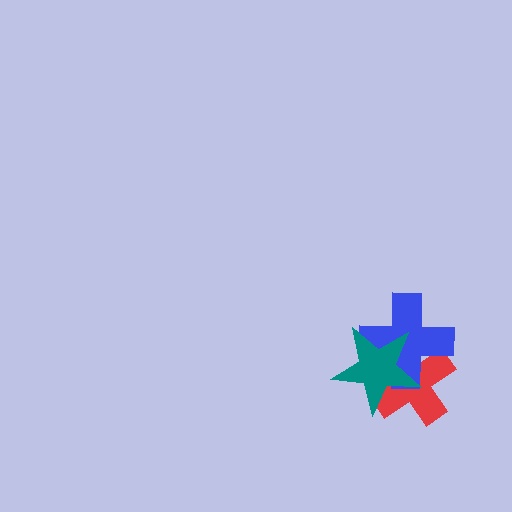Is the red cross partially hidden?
Yes, it is partially covered by another shape.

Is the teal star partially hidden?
No, no other shape covers it.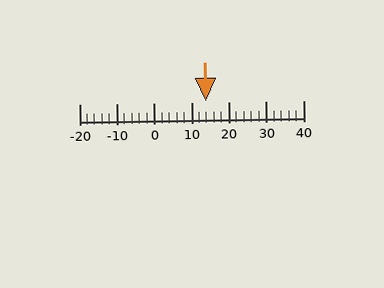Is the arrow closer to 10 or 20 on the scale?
The arrow is closer to 10.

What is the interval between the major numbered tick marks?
The major tick marks are spaced 10 units apart.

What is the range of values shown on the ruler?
The ruler shows values from -20 to 40.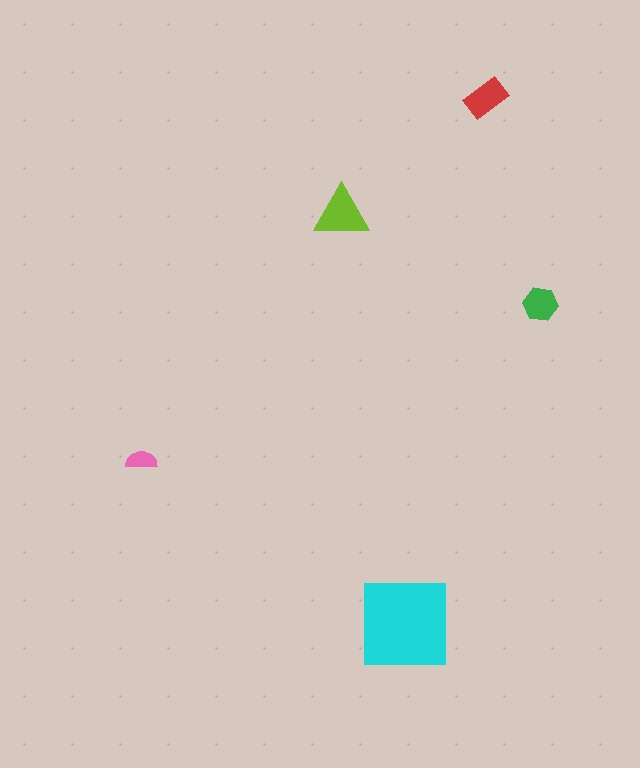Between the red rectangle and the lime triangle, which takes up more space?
The lime triangle.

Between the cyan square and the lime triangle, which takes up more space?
The cyan square.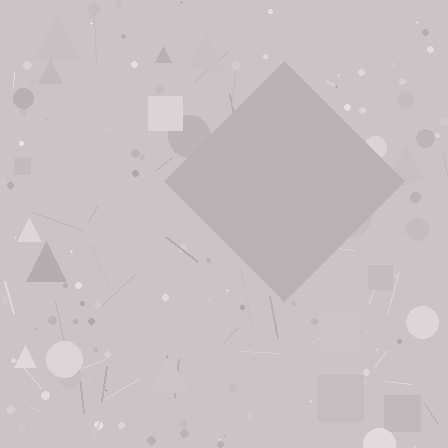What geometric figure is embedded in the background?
A diamond is embedded in the background.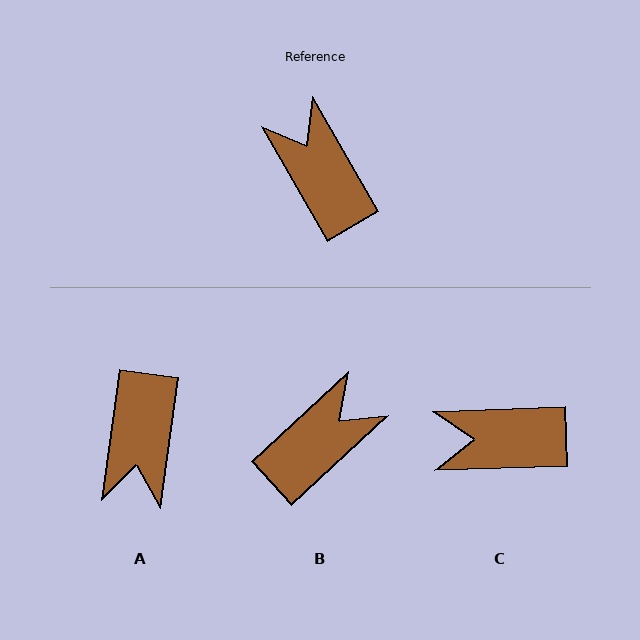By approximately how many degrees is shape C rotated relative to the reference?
Approximately 62 degrees counter-clockwise.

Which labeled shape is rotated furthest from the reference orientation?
A, about 142 degrees away.